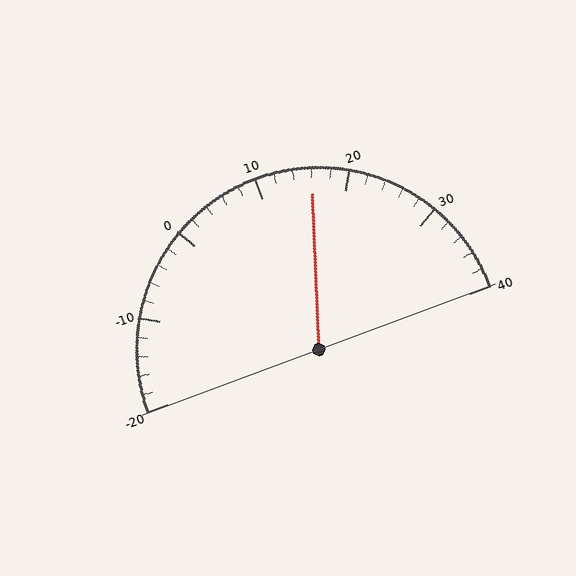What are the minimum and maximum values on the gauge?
The gauge ranges from -20 to 40.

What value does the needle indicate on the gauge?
The needle indicates approximately 16.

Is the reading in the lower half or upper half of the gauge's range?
The reading is in the upper half of the range (-20 to 40).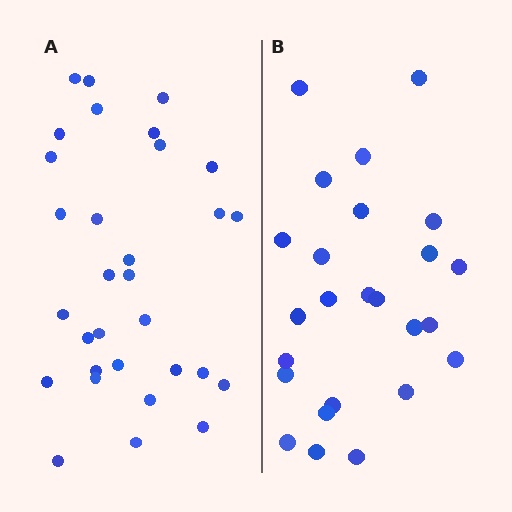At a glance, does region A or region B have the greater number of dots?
Region A (the left region) has more dots.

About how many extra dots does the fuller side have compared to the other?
Region A has about 6 more dots than region B.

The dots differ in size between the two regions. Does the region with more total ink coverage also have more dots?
No. Region B has more total ink coverage because its dots are larger, but region A actually contains more individual dots. Total area can be misleading — the number of items is what matters here.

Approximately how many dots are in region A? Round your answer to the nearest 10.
About 30 dots. (The exact count is 31, which rounds to 30.)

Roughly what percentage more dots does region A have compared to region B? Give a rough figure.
About 25% more.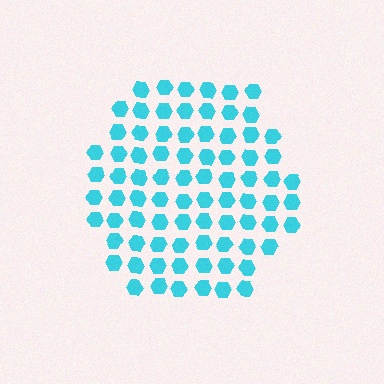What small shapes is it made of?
It is made of small hexagons.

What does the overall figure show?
The overall figure shows a hexagon.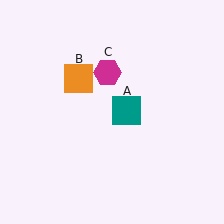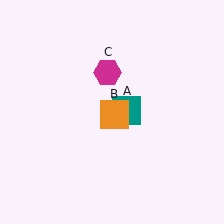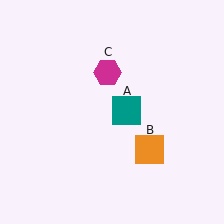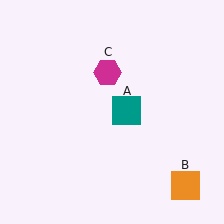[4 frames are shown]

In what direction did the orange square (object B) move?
The orange square (object B) moved down and to the right.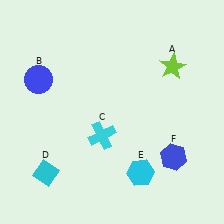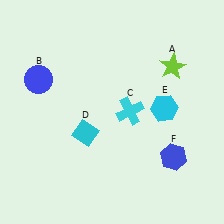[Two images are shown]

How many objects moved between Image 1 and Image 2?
3 objects moved between the two images.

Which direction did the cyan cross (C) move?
The cyan cross (C) moved right.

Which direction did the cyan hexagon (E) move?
The cyan hexagon (E) moved up.